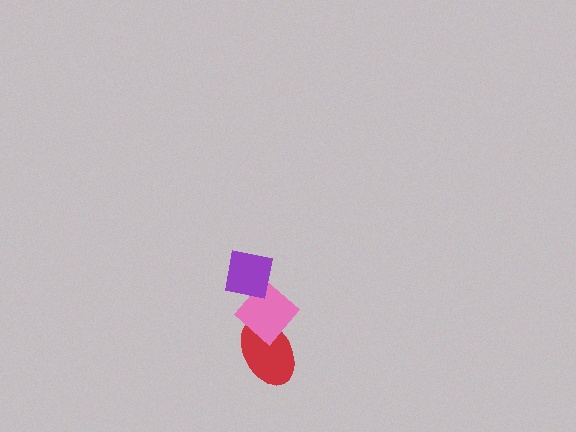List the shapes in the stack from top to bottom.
From top to bottom: the purple square, the pink diamond, the red ellipse.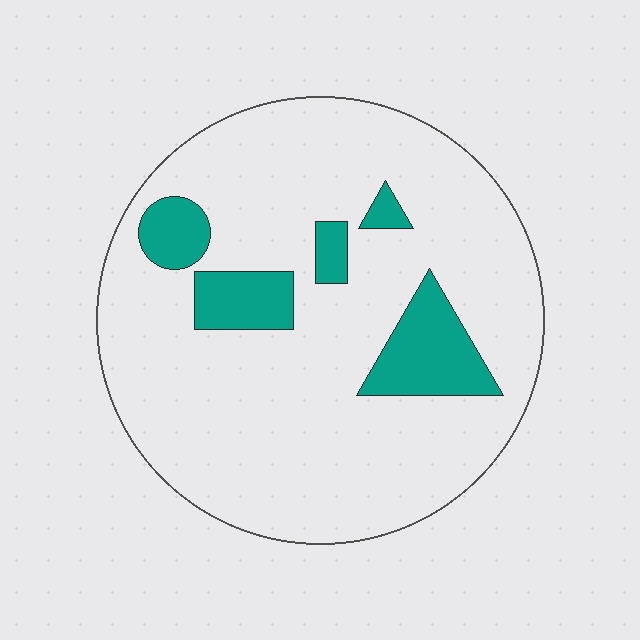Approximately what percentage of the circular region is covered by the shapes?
Approximately 15%.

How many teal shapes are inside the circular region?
5.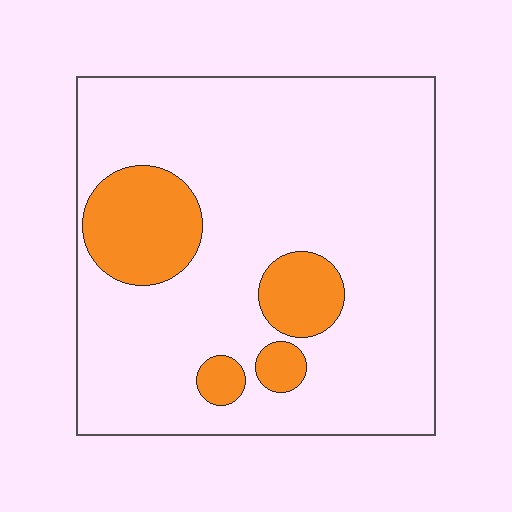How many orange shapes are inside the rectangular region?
4.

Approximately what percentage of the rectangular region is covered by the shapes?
Approximately 15%.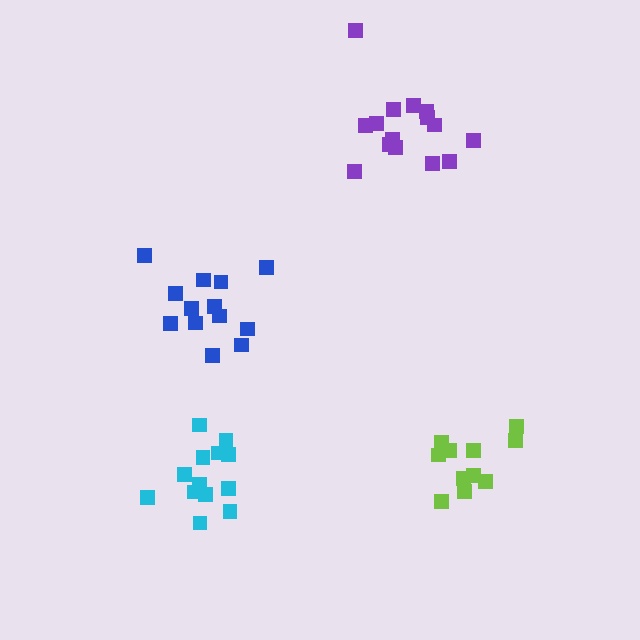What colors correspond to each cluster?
The clusters are colored: purple, lime, blue, cyan.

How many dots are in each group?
Group 1: 15 dots, Group 2: 11 dots, Group 3: 13 dots, Group 4: 13 dots (52 total).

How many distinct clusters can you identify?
There are 4 distinct clusters.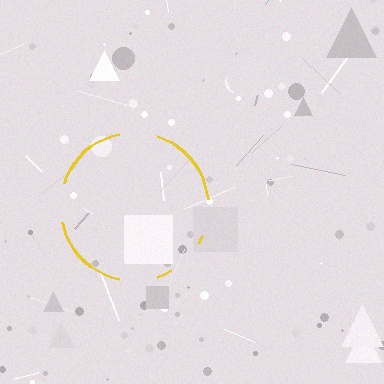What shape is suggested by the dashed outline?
The dashed outline suggests a circle.